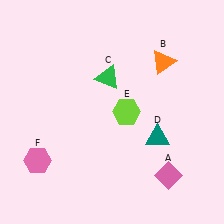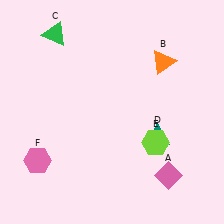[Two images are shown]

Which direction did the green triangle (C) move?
The green triangle (C) moved left.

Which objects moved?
The objects that moved are: the green triangle (C), the lime hexagon (E).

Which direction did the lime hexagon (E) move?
The lime hexagon (E) moved down.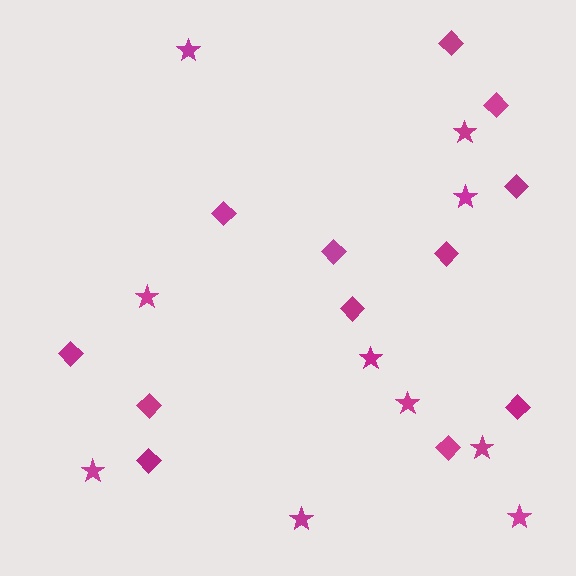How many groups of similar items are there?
There are 2 groups: one group of stars (10) and one group of diamonds (12).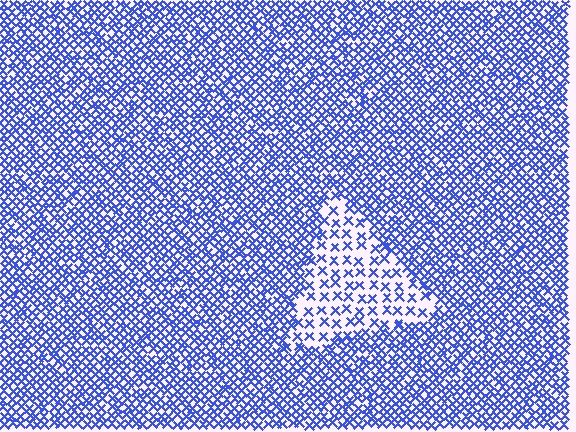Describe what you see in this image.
The image contains small blue elements arranged at two different densities. A triangle-shaped region is visible where the elements are less densely packed than the surrounding area.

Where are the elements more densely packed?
The elements are more densely packed outside the triangle boundary.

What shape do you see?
I see a triangle.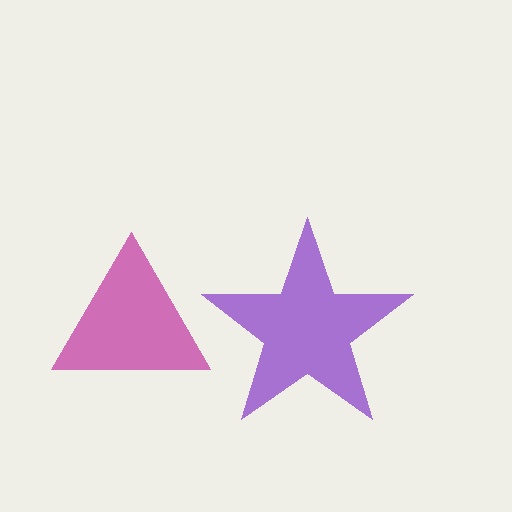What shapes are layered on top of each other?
The layered shapes are: a magenta triangle, a purple star.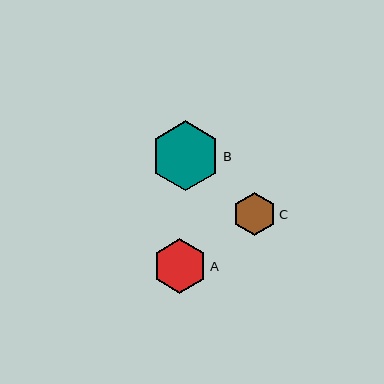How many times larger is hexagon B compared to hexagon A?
Hexagon B is approximately 1.3 times the size of hexagon A.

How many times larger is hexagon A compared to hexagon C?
Hexagon A is approximately 1.2 times the size of hexagon C.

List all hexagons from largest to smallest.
From largest to smallest: B, A, C.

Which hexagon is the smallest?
Hexagon C is the smallest with a size of approximately 44 pixels.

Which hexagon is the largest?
Hexagon B is the largest with a size of approximately 70 pixels.